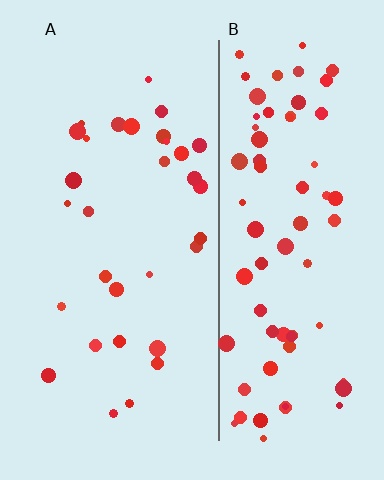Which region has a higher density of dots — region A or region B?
B (the right).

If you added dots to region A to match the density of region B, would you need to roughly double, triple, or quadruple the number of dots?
Approximately double.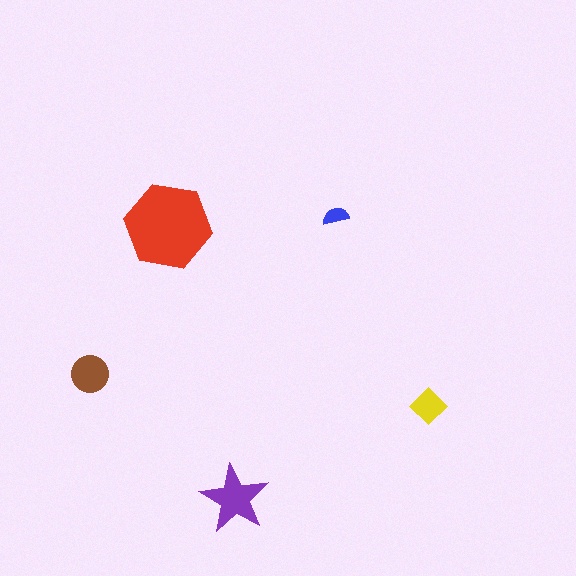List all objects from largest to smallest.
The red hexagon, the purple star, the brown circle, the yellow diamond, the blue semicircle.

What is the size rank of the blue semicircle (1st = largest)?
5th.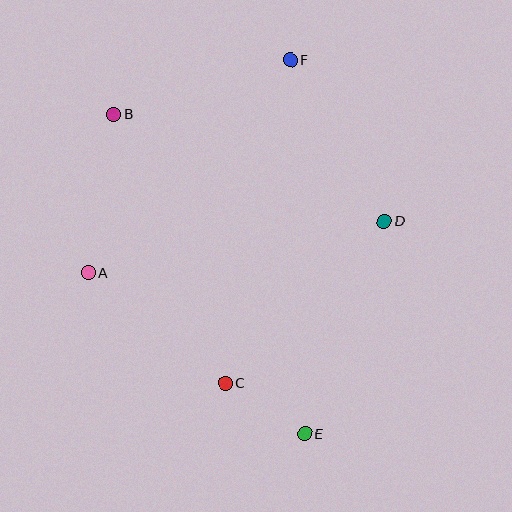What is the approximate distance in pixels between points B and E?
The distance between B and E is approximately 372 pixels.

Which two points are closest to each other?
Points C and E are closest to each other.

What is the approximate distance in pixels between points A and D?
The distance between A and D is approximately 301 pixels.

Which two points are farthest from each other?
Points E and F are farthest from each other.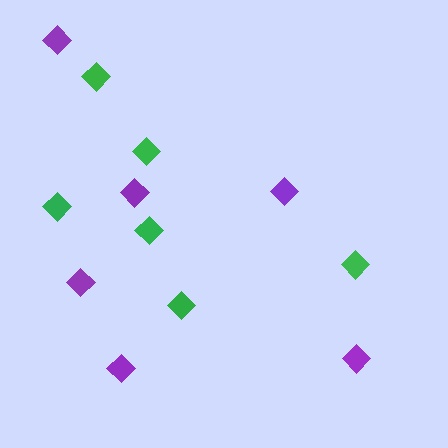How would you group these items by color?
There are 2 groups: one group of green diamonds (6) and one group of purple diamonds (6).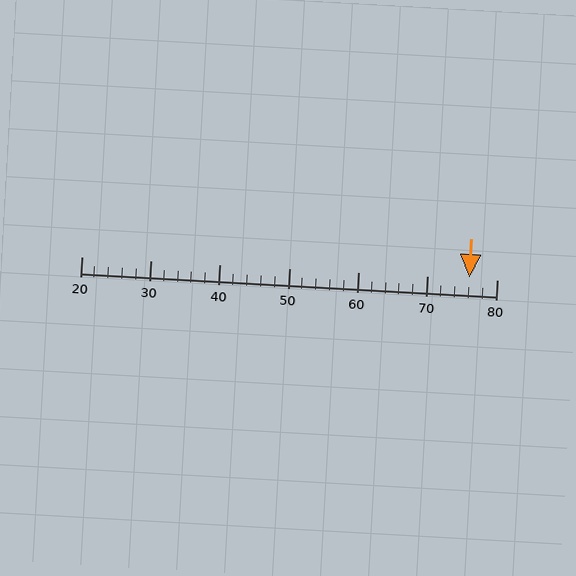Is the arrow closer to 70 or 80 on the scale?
The arrow is closer to 80.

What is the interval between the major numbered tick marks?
The major tick marks are spaced 10 units apart.